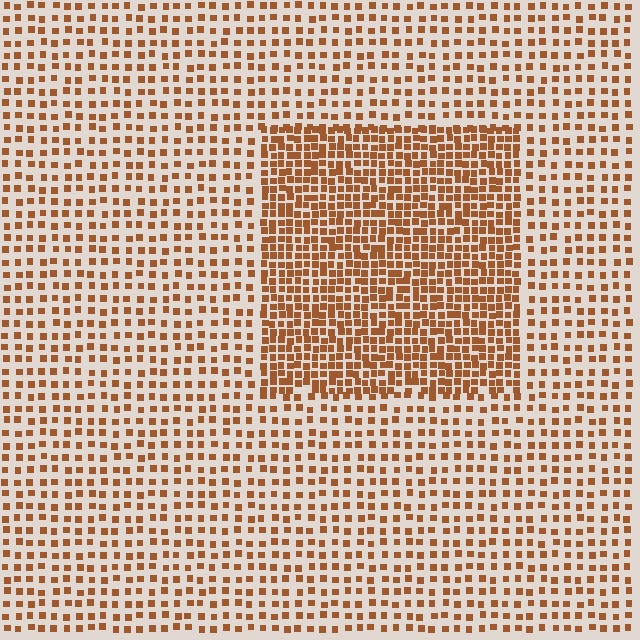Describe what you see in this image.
The image contains small brown elements arranged at two different densities. A rectangle-shaped region is visible where the elements are more densely packed than the surrounding area.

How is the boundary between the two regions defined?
The boundary is defined by a change in element density (approximately 2.1x ratio). All elements are the same color, size, and shape.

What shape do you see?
I see a rectangle.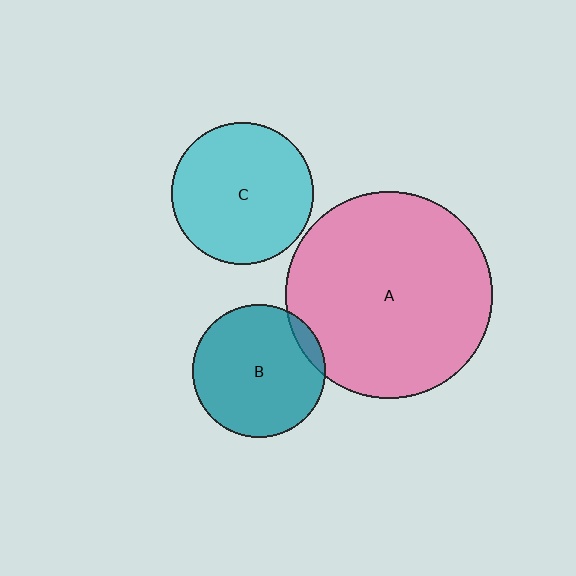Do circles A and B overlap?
Yes.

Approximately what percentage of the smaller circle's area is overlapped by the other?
Approximately 5%.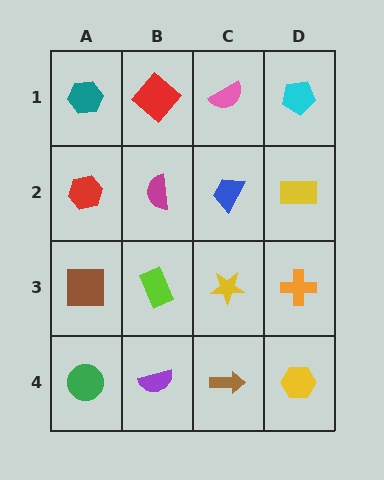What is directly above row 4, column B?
A lime rectangle.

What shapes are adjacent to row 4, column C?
A yellow star (row 3, column C), a purple semicircle (row 4, column B), a yellow hexagon (row 4, column D).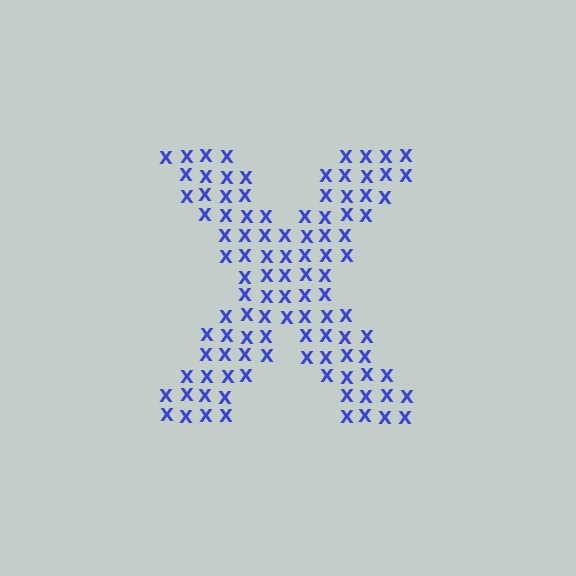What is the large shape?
The large shape is the letter X.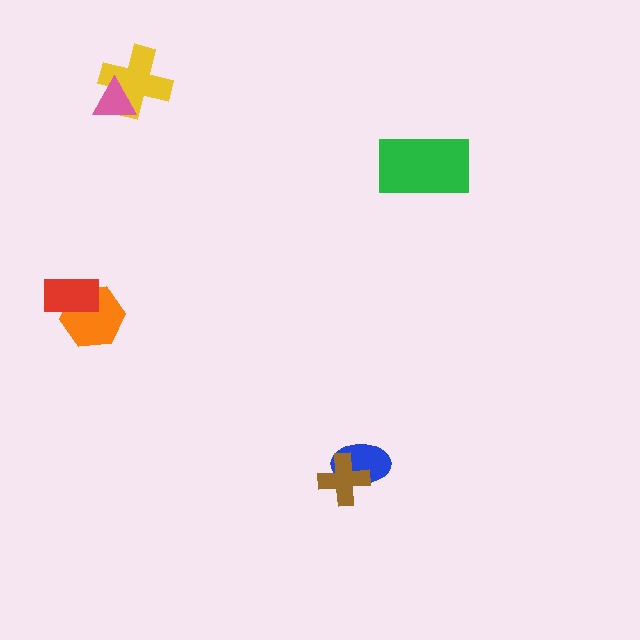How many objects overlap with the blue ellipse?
1 object overlaps with the blue ellipse.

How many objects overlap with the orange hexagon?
1 object overlaps with the orange hexagon.